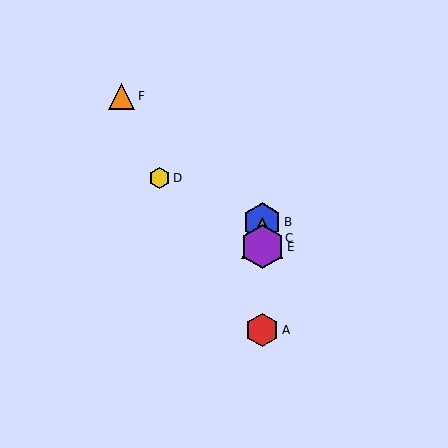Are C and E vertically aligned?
Yes, both are at x≈262.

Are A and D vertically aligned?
No, A is at x≈262 and D is at x≈160.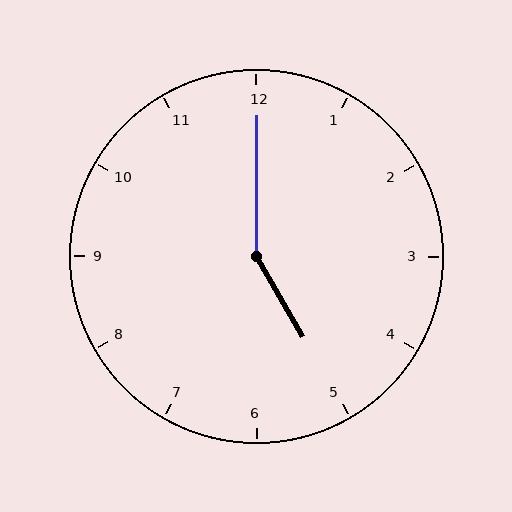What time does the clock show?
5:00.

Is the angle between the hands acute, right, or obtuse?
It is obtuse.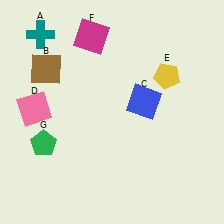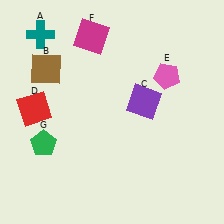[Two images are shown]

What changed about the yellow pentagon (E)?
In Image 1, E is yellow. In Image 2, it changed to pink.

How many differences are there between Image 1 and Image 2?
There are 3 differences between the two images.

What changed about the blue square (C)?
In Image 1, C is blue. In Image 2, it changed to purple.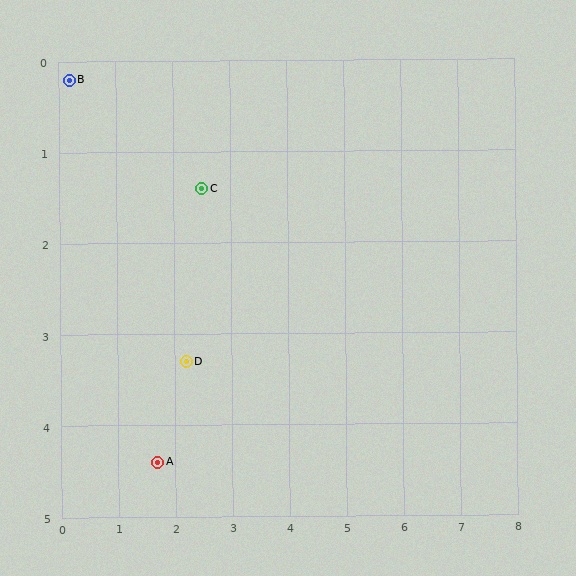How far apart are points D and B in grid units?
Points D and B are about 3.7 grid units apart.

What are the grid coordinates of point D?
Point D is at approximately (2.2, 3.3).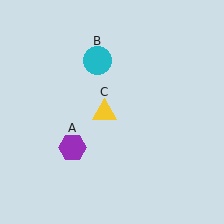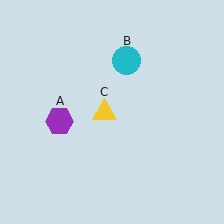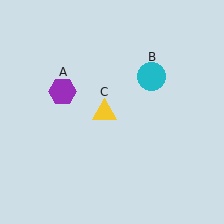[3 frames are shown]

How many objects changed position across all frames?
2 objects changed position: purple hexagon (object A), cyan circle (object B).